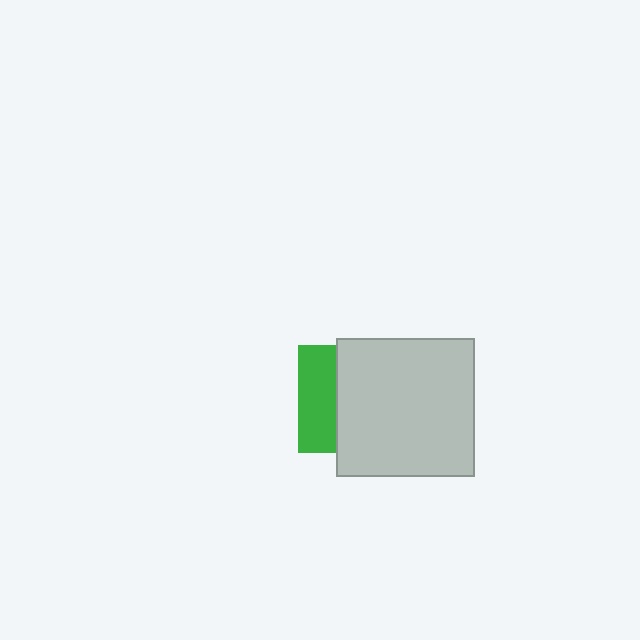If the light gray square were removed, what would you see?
You would see the complete green square.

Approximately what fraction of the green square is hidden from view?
Roughly 65% of the green square is hidden behind the light gray square.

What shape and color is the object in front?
The object in front is a light gray square.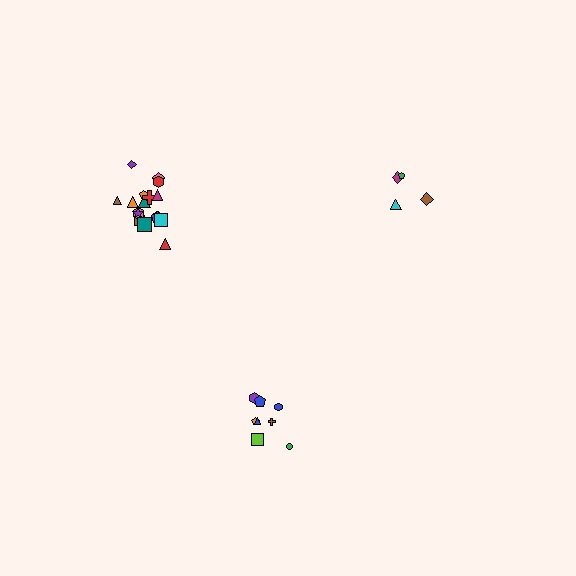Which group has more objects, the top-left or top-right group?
The top-left group.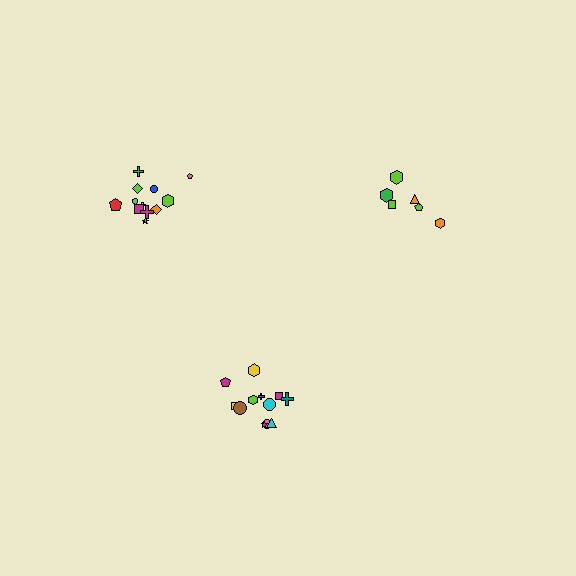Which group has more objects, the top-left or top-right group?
The top-left group.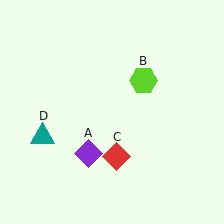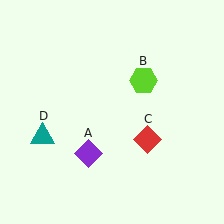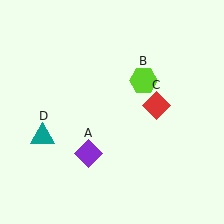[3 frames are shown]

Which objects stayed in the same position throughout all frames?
Purple diamond (object A) and lime hexagon (object B) and teal triangle (object D) remained stationary.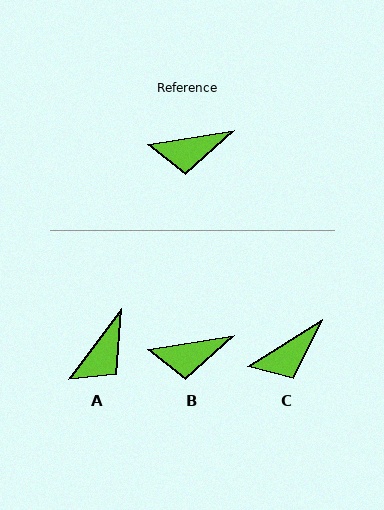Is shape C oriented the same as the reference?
No, it is off by about 23 degrees.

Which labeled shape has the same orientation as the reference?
B.